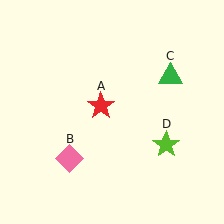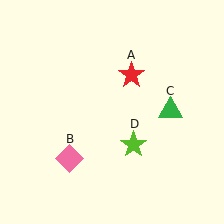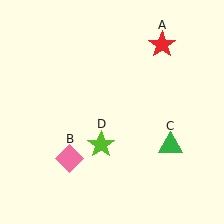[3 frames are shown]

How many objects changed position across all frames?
3 objects changed position: red star (object A), green triangle (object C), lime star (object D).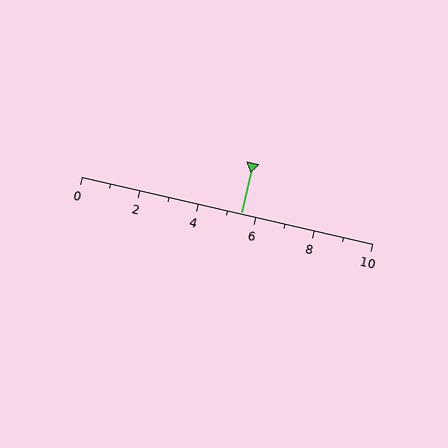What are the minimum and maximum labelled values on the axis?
The axis runs from 0 to 10.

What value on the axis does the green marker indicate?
The marker indicates approximately 5.5.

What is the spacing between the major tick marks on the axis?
The major ticks are spaced 2 apart.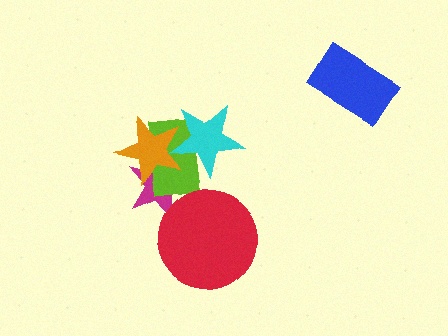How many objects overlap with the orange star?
3 objects overlap with the orange star.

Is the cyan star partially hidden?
Yes, it is partially covered by another shape.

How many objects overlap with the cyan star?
3 objects overlap with the cyan star.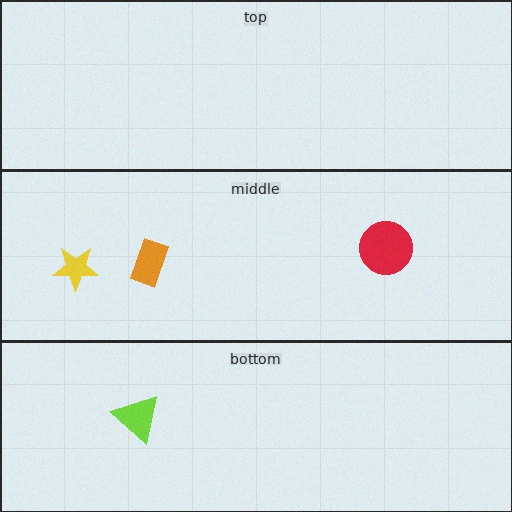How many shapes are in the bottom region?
1.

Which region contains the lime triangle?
The bottom region.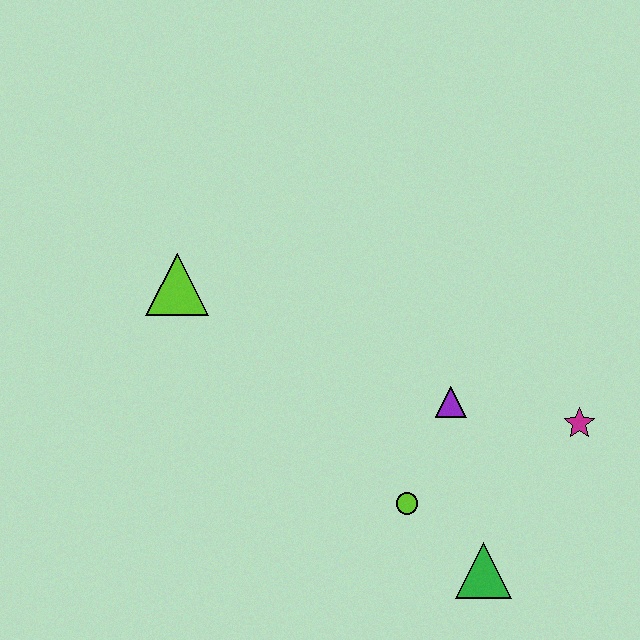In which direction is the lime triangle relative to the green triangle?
The lime triangle is to the left of the green triangle.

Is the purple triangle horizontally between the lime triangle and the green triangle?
Yes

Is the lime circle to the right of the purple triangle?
No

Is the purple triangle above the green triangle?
Yes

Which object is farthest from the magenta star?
The lime triangle is farthest from the magenta star.